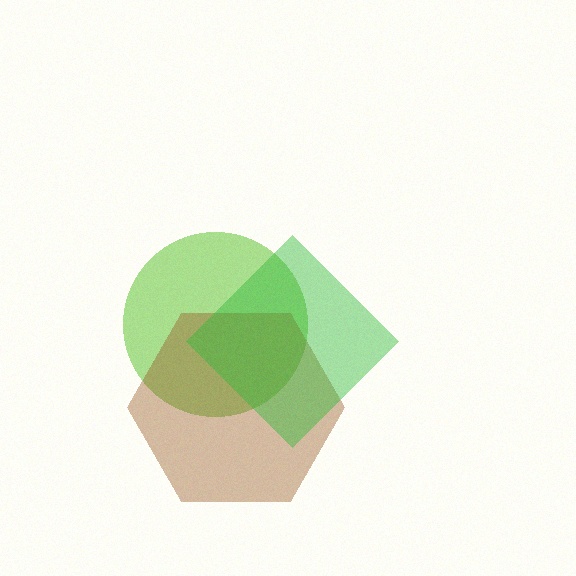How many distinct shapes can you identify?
There are 3 distinct shapes: a lime circle, a brown hexagon, a green diamond.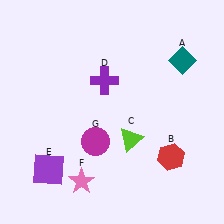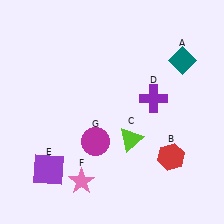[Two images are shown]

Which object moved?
The purple cross (D) moved right.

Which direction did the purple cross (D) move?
The purple cross (D) moved right.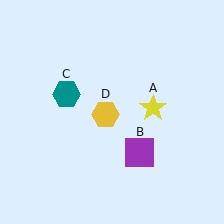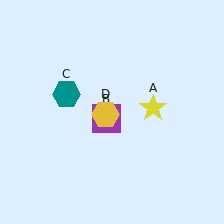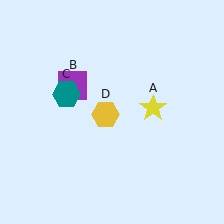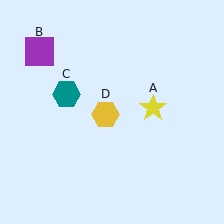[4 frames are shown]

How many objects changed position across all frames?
1 object changed position: purple square (object B).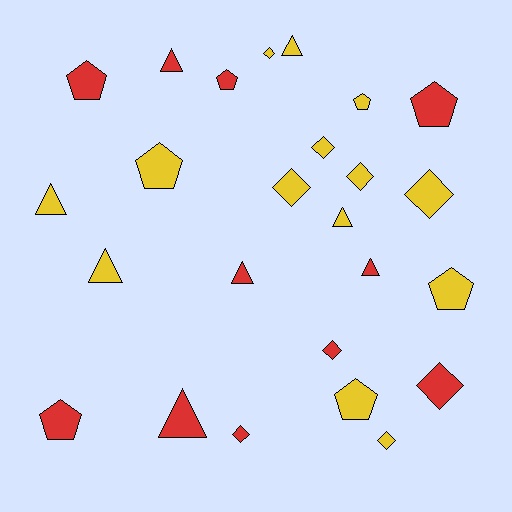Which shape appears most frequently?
Diamond, with 9 objects.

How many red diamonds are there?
There are 3 red diamonds.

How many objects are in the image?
There are 25 objects.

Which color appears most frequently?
Yellow, with 14 objects.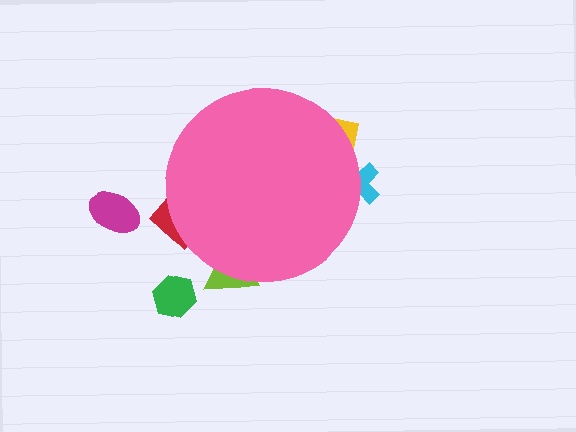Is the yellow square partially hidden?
Yes, the yellow square is partially hidden behind the pink circle.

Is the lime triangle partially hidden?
Yes, the lime triangle is partially hidden behind the pink circle.